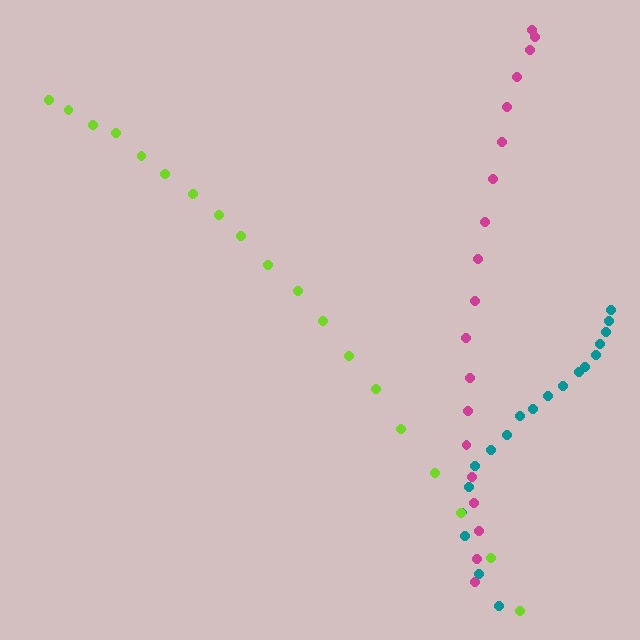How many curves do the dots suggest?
There are 3 distinct paths.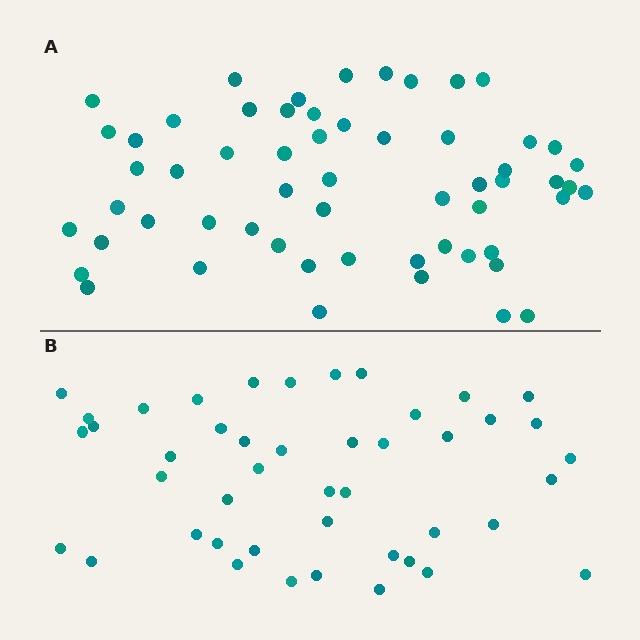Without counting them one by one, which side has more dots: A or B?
Region A (the top region) has more dots.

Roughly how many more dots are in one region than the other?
Region A has approximately 15 more dots than region B.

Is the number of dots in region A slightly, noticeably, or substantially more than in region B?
Region A has noticeably more, but not dramatically so. The ratio is roughly 1.3 to 1.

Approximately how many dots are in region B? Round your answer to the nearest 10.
About 40 dots. (The exact count is 45, which rounds to 40.)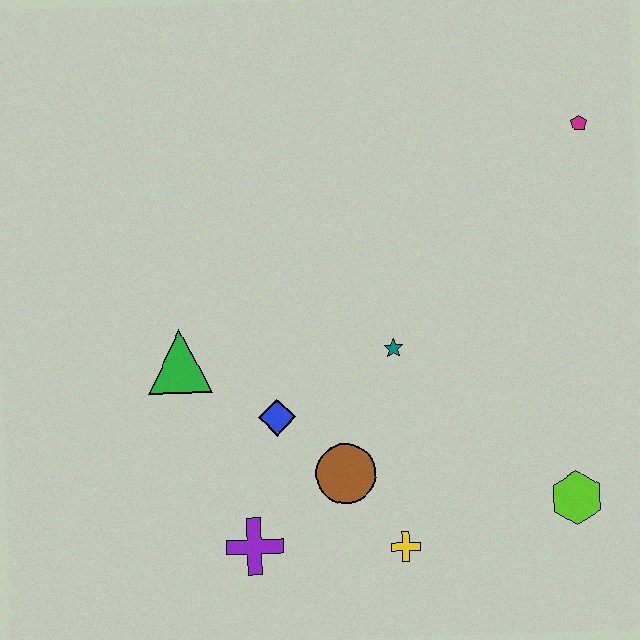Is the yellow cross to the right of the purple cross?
Yes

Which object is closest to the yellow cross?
The brown circle is closest to the yellow cross.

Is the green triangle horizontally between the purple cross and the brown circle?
No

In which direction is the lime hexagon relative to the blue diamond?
The lime hexagon is to the right of the blue diamond.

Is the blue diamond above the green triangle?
No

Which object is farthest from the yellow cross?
The magenta pentagon is farthest from the yellow cross.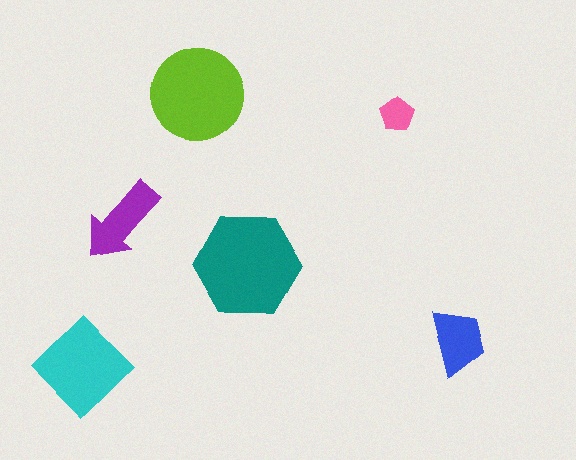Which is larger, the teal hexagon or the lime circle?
The teal hexagon.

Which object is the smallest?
The pink pentagon.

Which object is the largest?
The teal hexagon.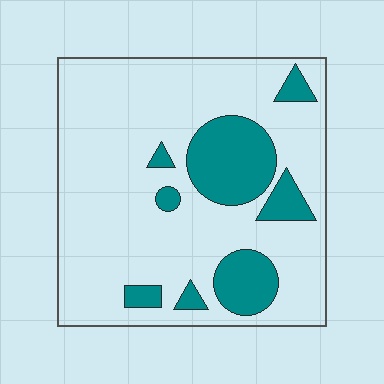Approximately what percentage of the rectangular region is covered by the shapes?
Approximately 20%.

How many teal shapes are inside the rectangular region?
8.